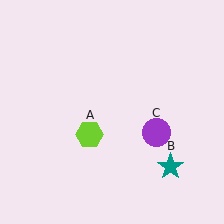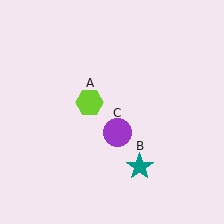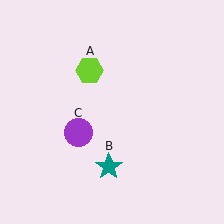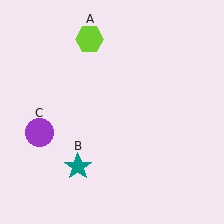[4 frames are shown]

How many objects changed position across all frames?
3 objects changed position: lime hexagon (object A), teal star (object B), purple circle (object C).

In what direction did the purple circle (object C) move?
The purple circle (object C) moved left.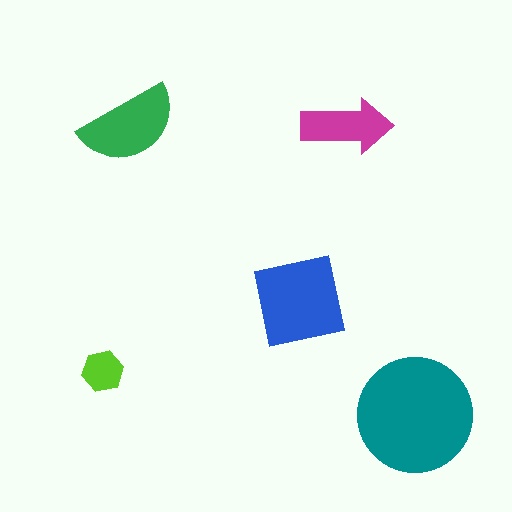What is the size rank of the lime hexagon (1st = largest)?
5th.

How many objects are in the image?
There are 5 objects in the image.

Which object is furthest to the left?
The lime hexagon is leftmost.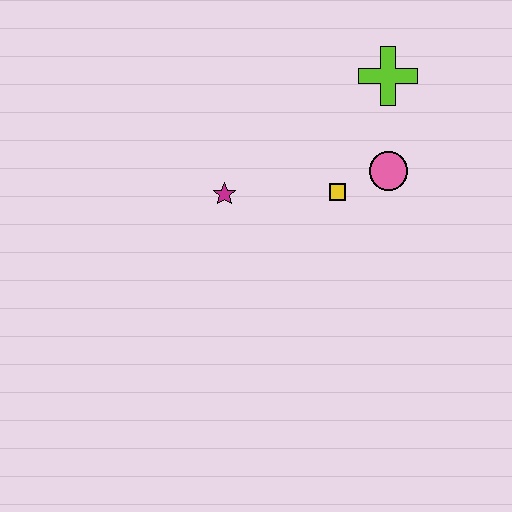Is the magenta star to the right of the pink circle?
No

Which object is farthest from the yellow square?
The lime cross is farthest from the yellow square.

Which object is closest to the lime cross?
The pink circle is closest to the lime cross.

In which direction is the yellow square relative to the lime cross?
The yellow square is below the lime cross.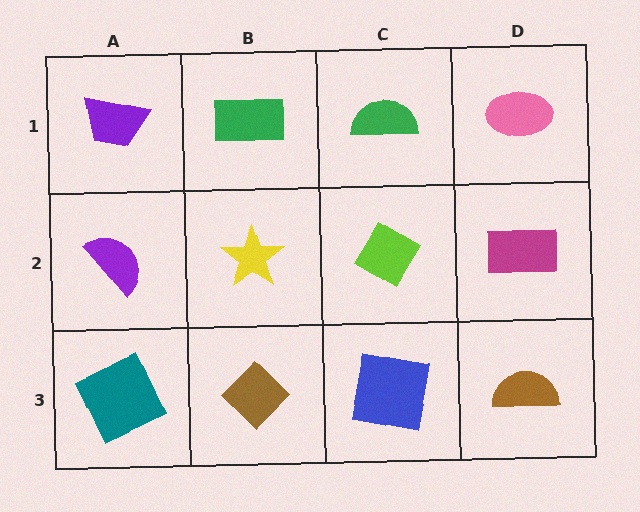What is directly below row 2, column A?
A teal square.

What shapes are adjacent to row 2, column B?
A green rectangle (row 1, column B), a brown diamond (row 3, column B), a purple semicircle (row 2, column A), a lime diamond (row 2, column C).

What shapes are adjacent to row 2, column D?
A pink ellipse (row 1, column D), a brown semicircle (row 3, column D), a lime diamond (row 2, column C).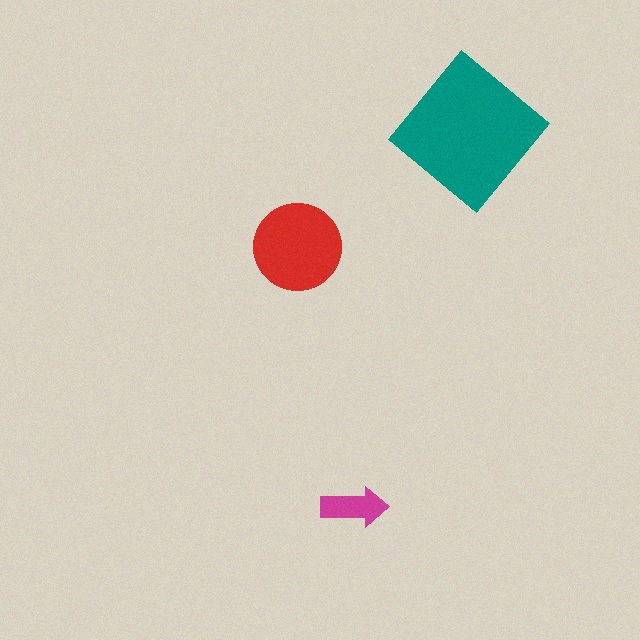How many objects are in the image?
There are 3 objects in the image.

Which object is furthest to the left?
The red circle is leftmost.